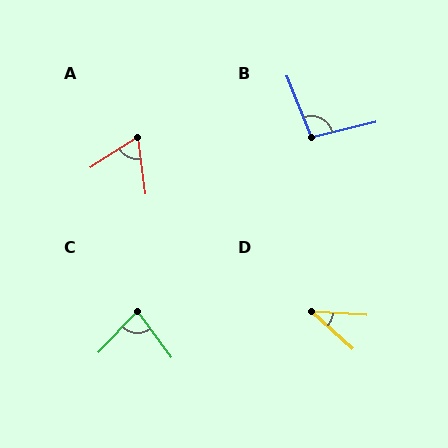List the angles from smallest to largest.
D (39°), A (65°), C (80°), B (98°).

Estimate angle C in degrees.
Approximately 80 degrees.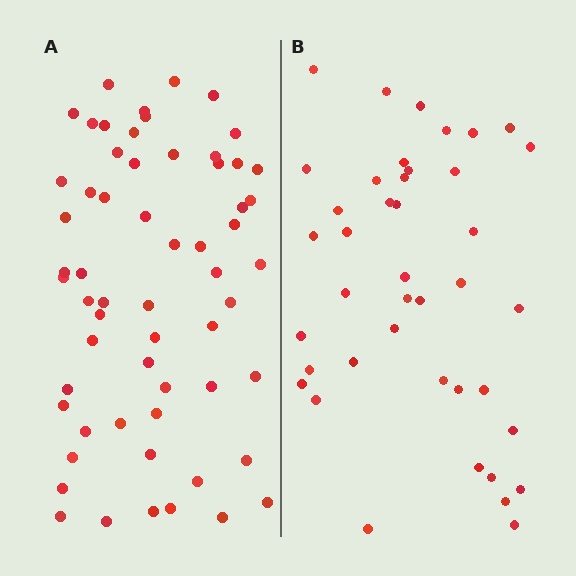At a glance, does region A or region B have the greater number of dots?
Region A (the left region) has more dots.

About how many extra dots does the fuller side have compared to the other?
Region A has approximately 20 more dots than region B.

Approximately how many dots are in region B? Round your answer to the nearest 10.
About 40 dots. (The exact count is 41, which rounds to 40.)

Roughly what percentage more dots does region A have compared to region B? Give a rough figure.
About 45% more.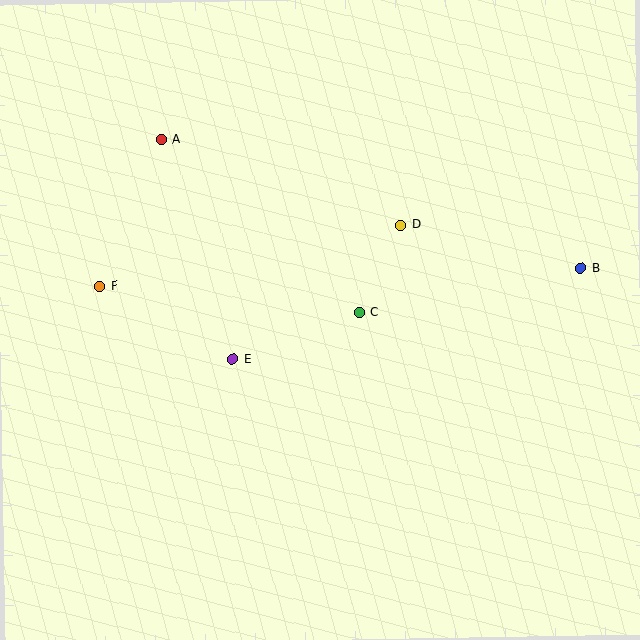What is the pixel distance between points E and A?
The distance between E and A is 231 pixels.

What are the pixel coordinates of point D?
Point D is at (401, 225).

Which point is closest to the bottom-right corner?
Point B is closest to the bottom-right corner.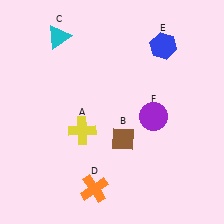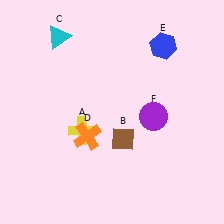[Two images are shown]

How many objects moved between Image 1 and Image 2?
1 object moved between the two images.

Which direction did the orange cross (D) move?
The orange cross (D) moved up.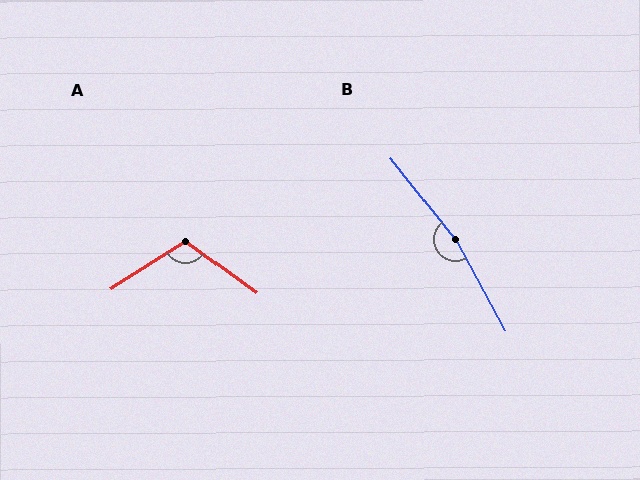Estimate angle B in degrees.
Approximately 170 degrees.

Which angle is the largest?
B, at approximately 170 degrees.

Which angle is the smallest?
A, at approximately 111 degrees.